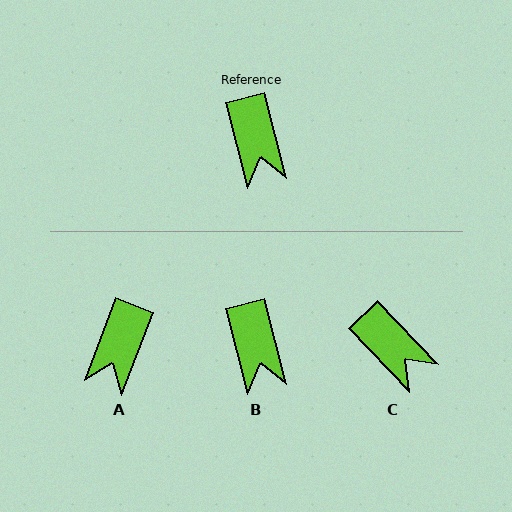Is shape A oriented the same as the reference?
No, it is off by about 35 degrees.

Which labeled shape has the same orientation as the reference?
B.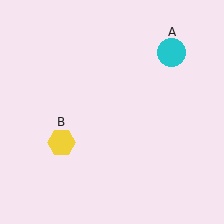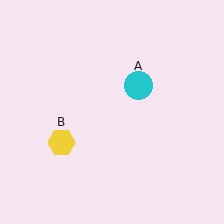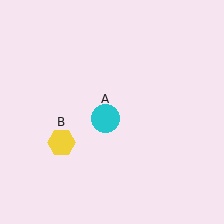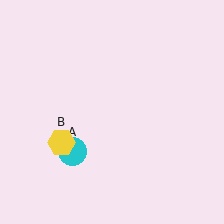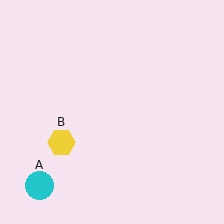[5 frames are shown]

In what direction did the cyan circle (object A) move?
The cyan circle (object A) moved down and to the left.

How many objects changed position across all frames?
1 object changed position: cyan circle (object A).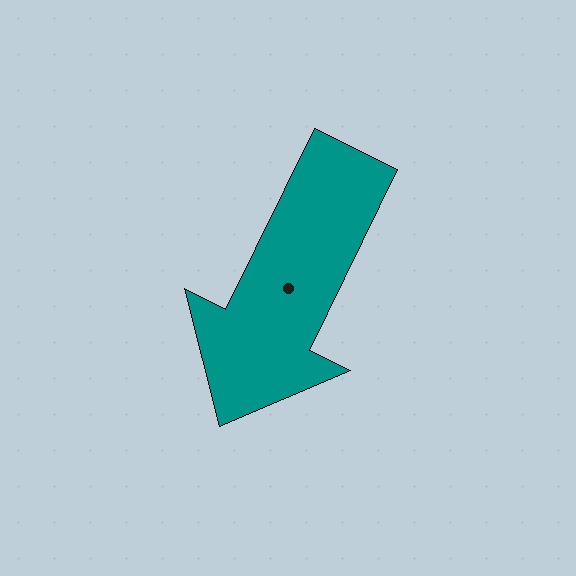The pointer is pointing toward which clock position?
Roughly 7 o'clock.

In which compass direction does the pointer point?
Southwest.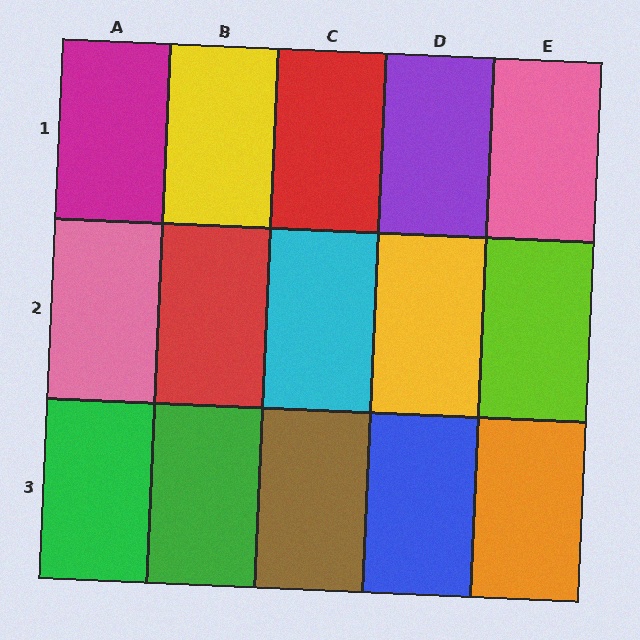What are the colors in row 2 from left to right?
Pink, red, cyan, yellow, lime.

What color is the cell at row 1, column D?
Purple.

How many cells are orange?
1 cell is orange.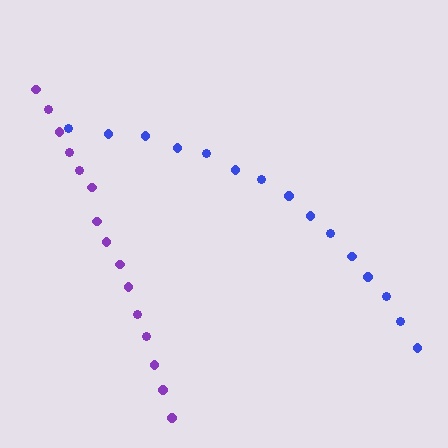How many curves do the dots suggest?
There are 2 distinct paths.